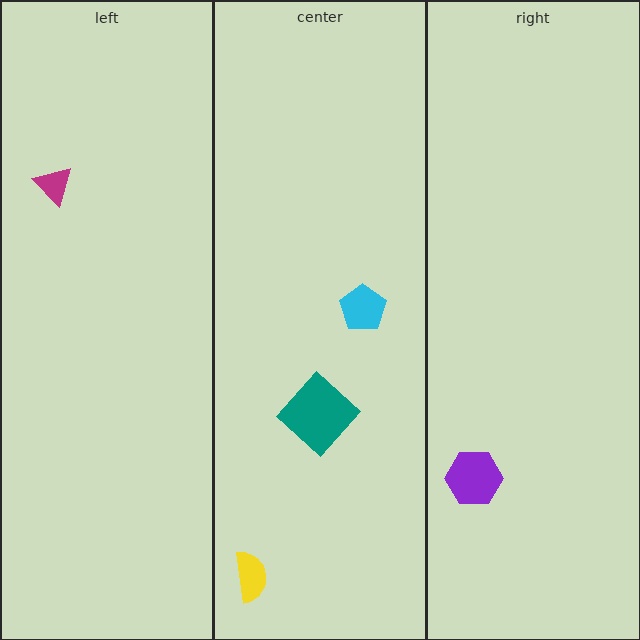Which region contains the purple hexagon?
The right region.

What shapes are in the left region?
The magenta triangle.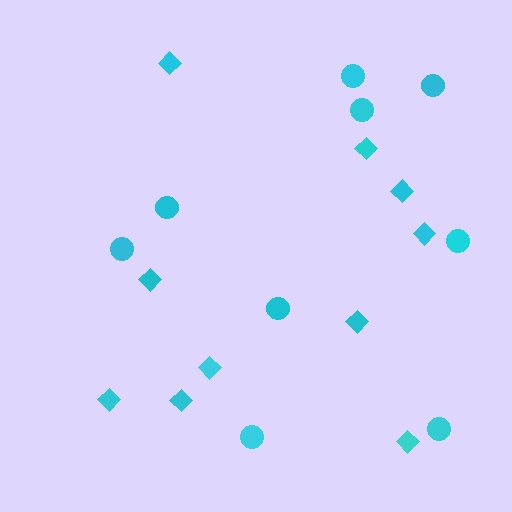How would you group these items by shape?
There are 2 groups: one group of diamonds (10) and one group of circles (9).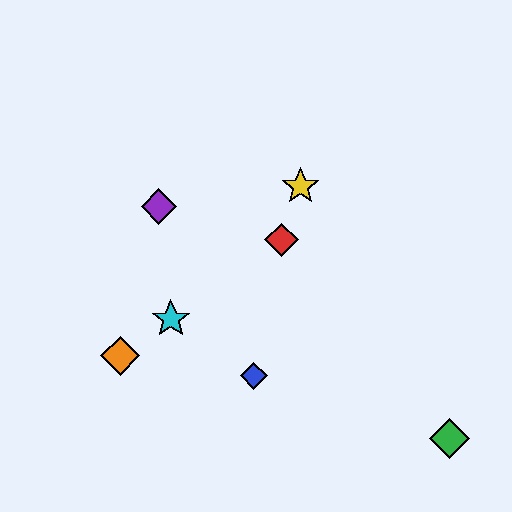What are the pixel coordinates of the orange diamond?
The orange diamond is at (120, 356).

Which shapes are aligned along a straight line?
The red diamond, the orange diamond, the cyan star are aligned along a straight line.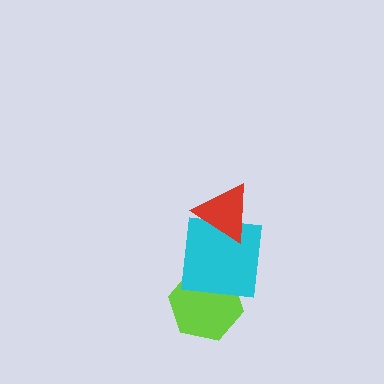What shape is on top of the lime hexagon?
The cyan square is on top of the lime hexagon.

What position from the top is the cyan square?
The cyan square is 2nd from the top.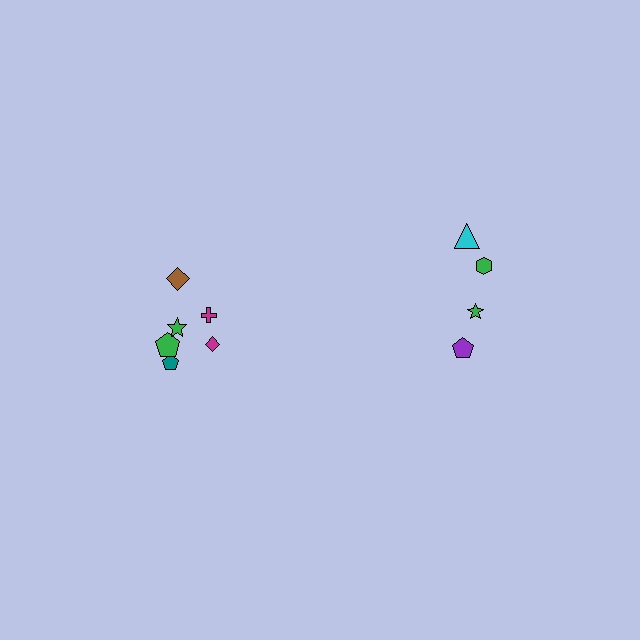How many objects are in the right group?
There are 4 objects.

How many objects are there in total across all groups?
There are 10 objects.